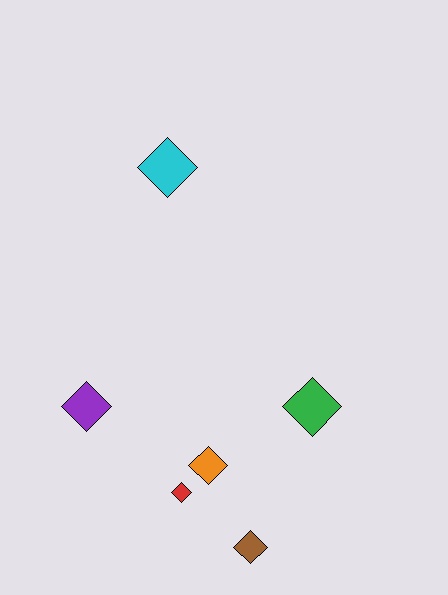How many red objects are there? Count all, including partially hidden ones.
There is 1 red object.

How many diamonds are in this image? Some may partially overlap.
There are 6 diamonds.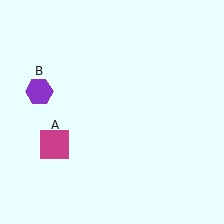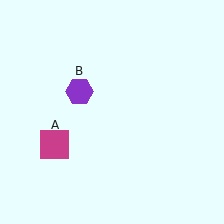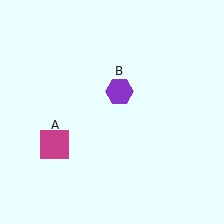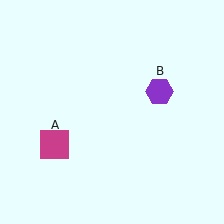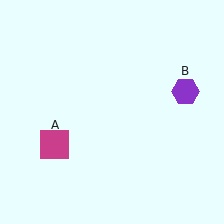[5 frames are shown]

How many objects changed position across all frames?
1 object changed position: purple hexagon (object B).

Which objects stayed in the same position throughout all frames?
Magenta square (object A) remained stationary.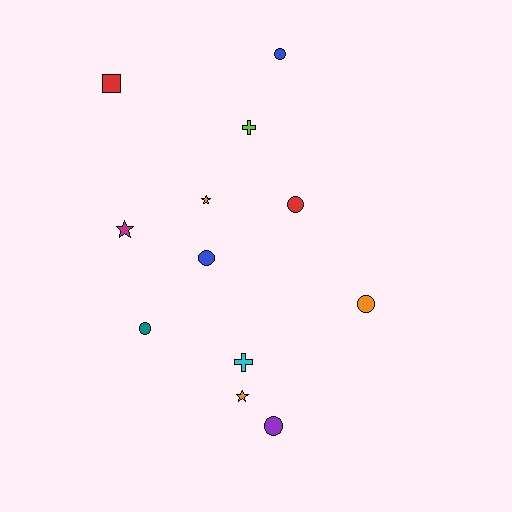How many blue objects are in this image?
There are 2 blue objects.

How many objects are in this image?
There are 12 objects.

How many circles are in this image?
There are 6 circles.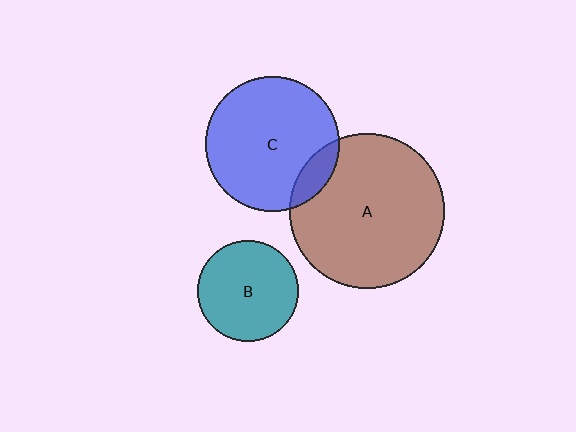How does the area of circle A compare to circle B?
Approximately 2.3 times.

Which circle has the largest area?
Circle A (brown).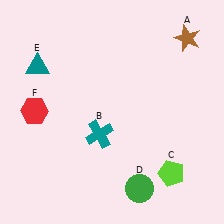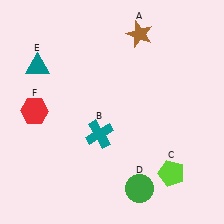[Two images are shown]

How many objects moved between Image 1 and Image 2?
1 object moved between the two images.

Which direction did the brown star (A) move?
The brown star (A) moved left.